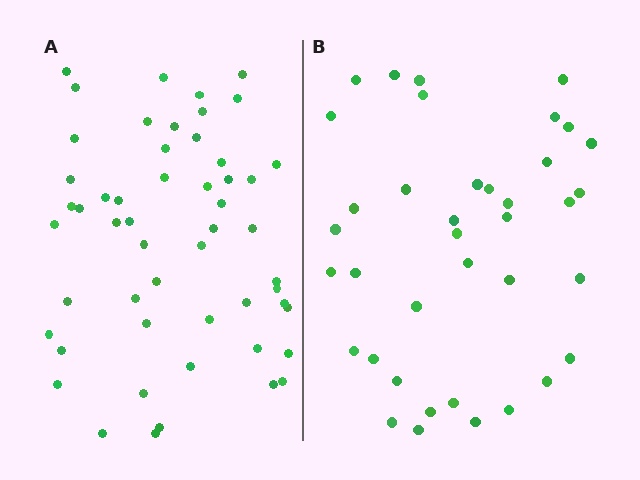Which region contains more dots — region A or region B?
Region A (the left region) has more dots.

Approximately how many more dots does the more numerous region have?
Region A has approximately 15 more dots than region B.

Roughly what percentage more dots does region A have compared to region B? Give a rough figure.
About 40% more.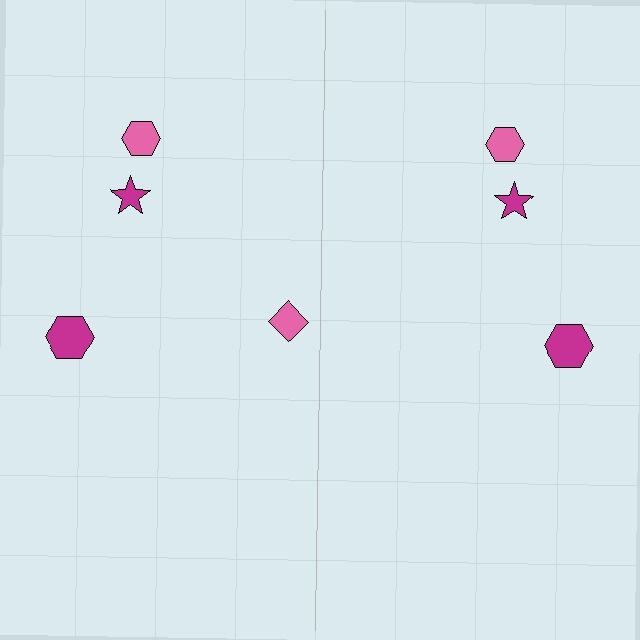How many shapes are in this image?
There are 7 shapes in this image.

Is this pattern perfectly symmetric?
No, the pattern is not perfectly symmetric. A pink diamond is missing from the right side.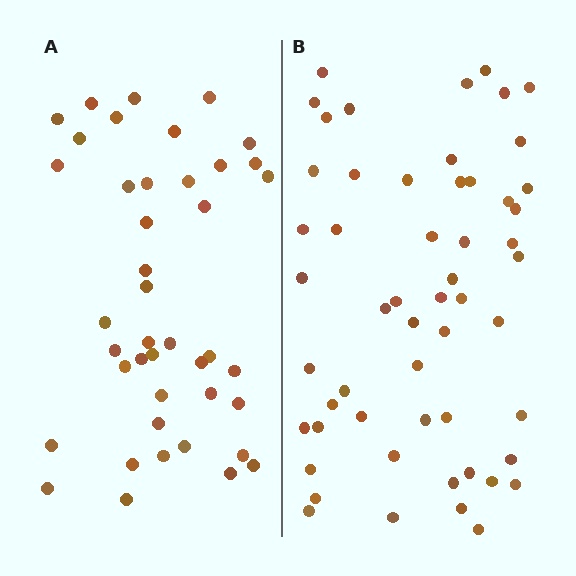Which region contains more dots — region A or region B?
Region B (the right region) has more dots.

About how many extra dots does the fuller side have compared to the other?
Region B has approximately 15 more dots than region A.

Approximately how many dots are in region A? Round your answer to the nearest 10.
About 40 dots. (The exact count is 42, which rounds to 40.)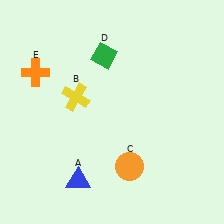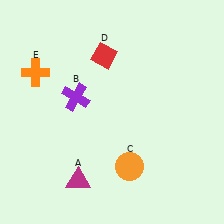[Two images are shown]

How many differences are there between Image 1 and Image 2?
There are 3 differences between the two images.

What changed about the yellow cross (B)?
In Image 1, B is yellow. In Image 2, it changed to purple.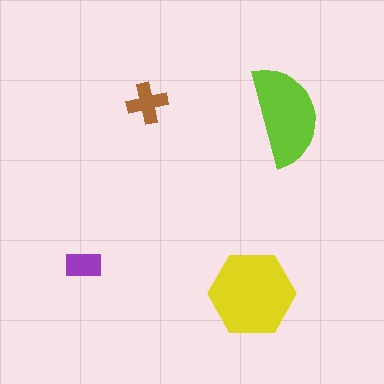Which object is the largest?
The yellow hexagon.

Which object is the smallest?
The purple rectangle.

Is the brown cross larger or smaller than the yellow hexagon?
Smaller.